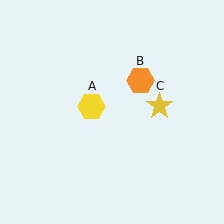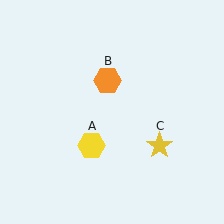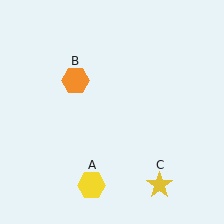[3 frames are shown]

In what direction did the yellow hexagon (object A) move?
The yellow hexagon (object A) moved down.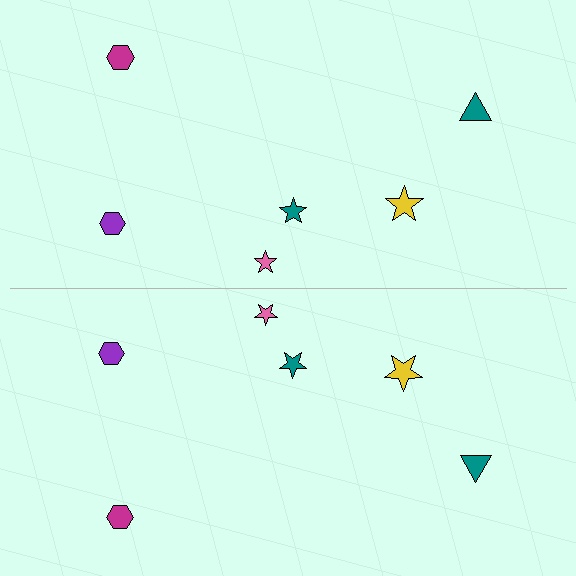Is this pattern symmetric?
Yes, this pattern has bilateral (reflection) symmetry.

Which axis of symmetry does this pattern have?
The pattern has a horizontal axis of symmetry running through the center of the image.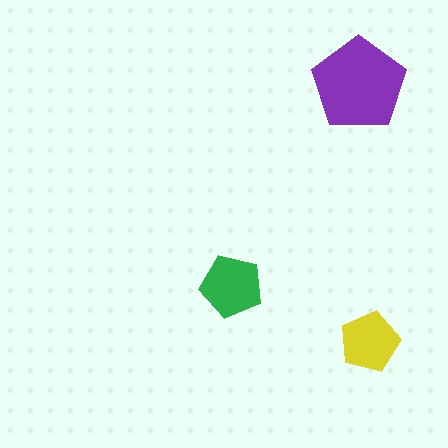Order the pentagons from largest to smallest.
the purple one, the green one, the yellow one.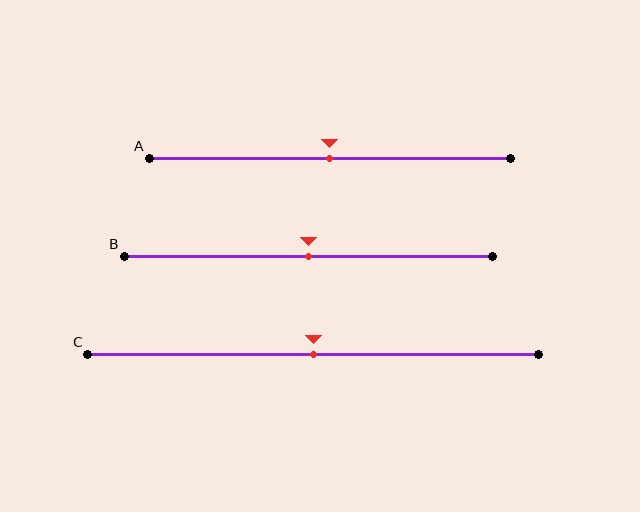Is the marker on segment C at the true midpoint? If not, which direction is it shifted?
Yes, the marker on segment C is at the true midpoint.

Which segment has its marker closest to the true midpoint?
Segment A has its marker closest to the true midpoint.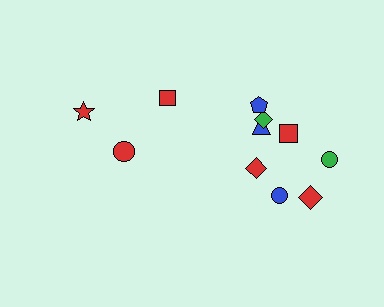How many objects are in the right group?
There are 8 objects.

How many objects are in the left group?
There are 3 objects.